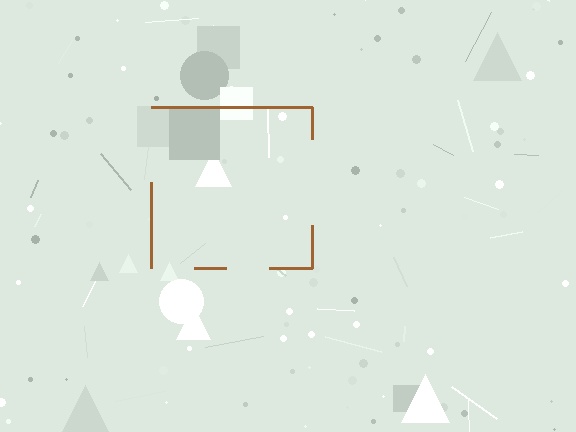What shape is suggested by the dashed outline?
The dashed outline suggests a square.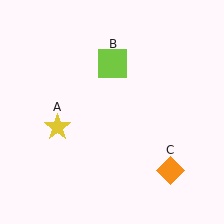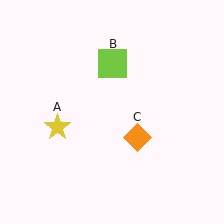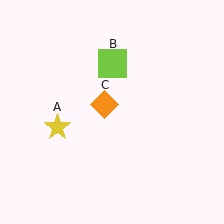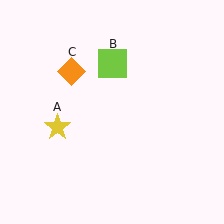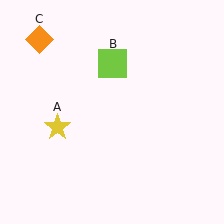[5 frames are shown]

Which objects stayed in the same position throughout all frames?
Yellow star (object A) and lime square (object B) remained stationary.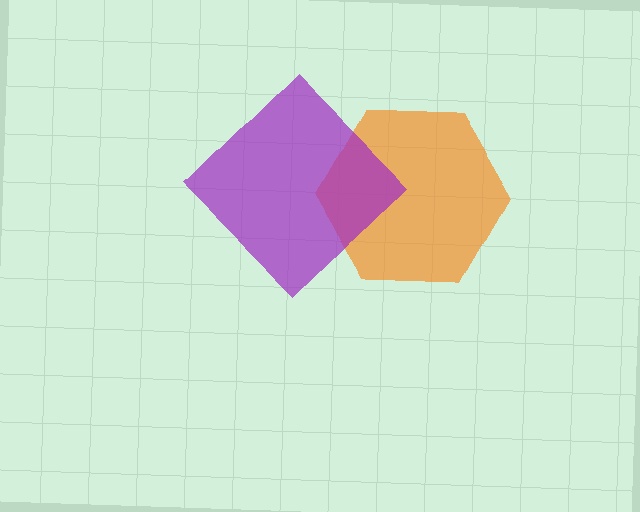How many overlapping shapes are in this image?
There are 2 overlapping shapes in the image.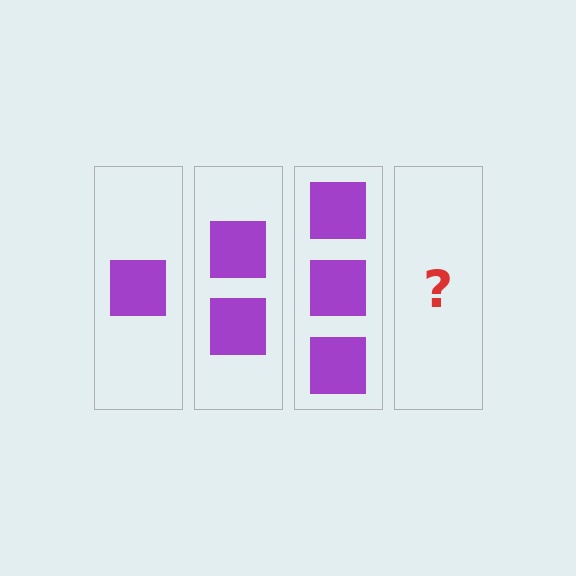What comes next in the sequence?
The next element should be 4 squares.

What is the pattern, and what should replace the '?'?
The pattern is that each step adds one more square. The '?' should be 4 squares.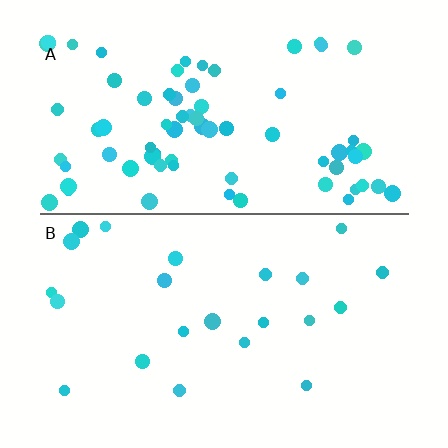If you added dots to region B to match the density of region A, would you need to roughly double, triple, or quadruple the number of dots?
Approximately triple.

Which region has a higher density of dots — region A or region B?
A (the top).